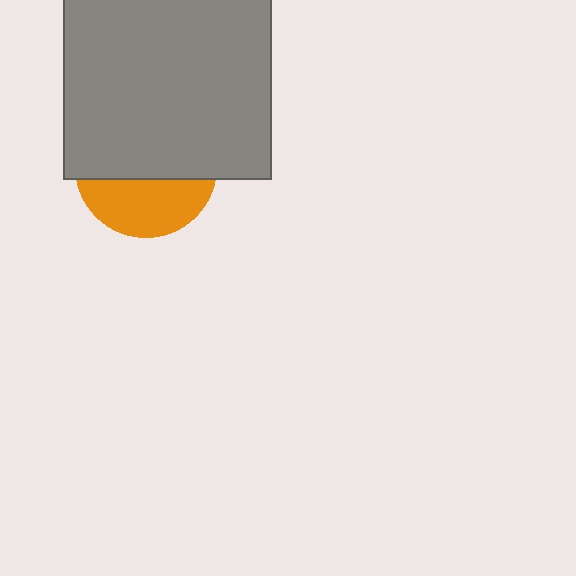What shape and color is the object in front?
The object in front is a gray square.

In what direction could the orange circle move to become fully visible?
The orange circle could move down. That would shift it out from behind the gray square entirely.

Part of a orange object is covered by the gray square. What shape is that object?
It is a circle.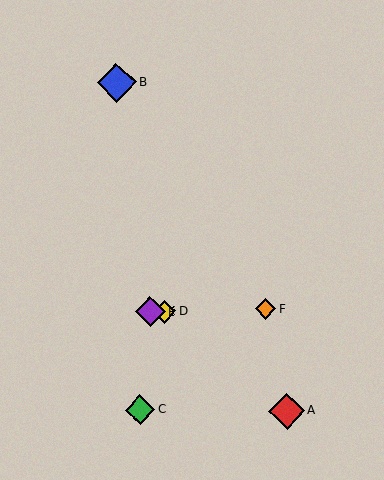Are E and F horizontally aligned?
Yes, both are at y≈312.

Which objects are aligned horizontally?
Objects D, E, F are aligned horizontally.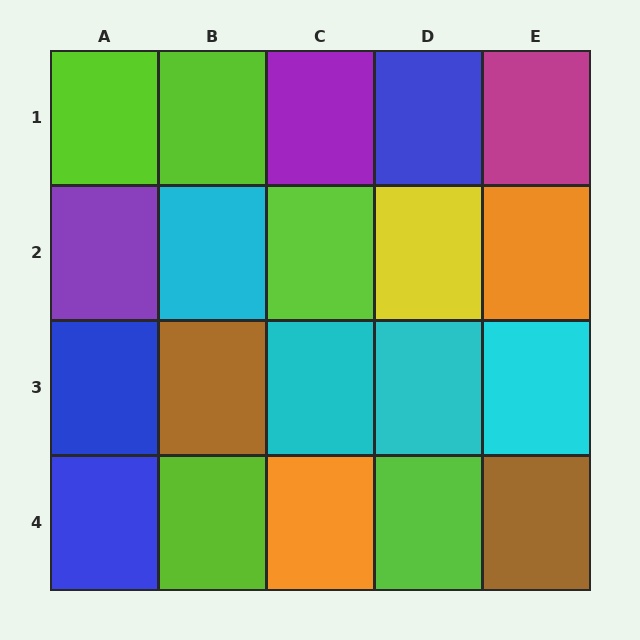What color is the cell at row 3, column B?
Brown.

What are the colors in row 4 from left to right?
Blue, lime, orange, lime, brown.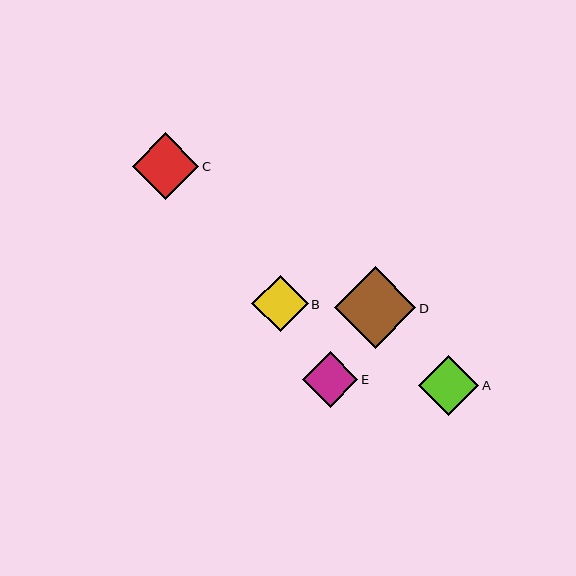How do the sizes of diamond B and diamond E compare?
Diamond B and diamond E are approximately the same size.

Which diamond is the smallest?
Diamond E is the smallest with a size of approximately 56 pixels.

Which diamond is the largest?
Diamond D is the largest with a size of approximately 81 pixels.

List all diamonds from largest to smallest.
From largest to smallest: D, C, A, B, E.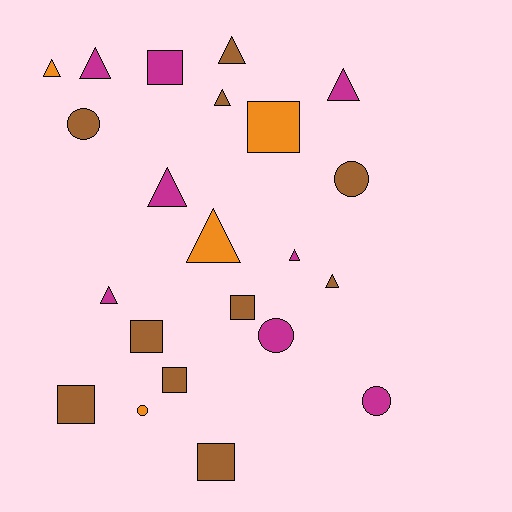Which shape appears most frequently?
Triangle, with 10 objects.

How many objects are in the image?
There are 22 objects.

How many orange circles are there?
There is 1 orange circle.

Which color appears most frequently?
Brown, with 10 objects.